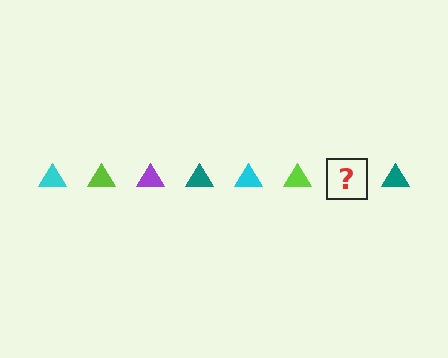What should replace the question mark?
The question mark should be replaced with a purple triangle.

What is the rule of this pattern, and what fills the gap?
The rule is that the pattern cycles through cyan, lime, purple, teal triangles. The gap should be filled with a purple triangle.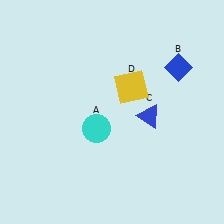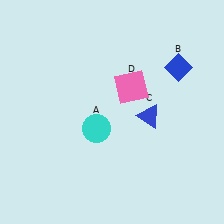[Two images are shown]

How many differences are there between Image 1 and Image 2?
There is 1 difference between the two images.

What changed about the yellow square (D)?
In Image 1, D is yellow. In Image 2, it changed to pink.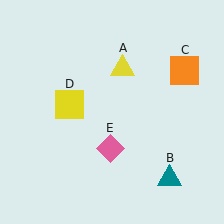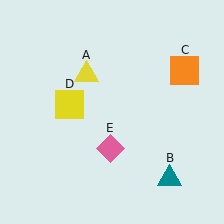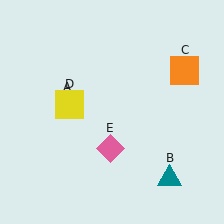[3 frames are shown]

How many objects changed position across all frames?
1 object changed position: yellow triangle (object A).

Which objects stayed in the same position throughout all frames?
Teal triangle (object B) and orange square (object C) and yellow square (object D) and pink diamond (object E) remained stationary.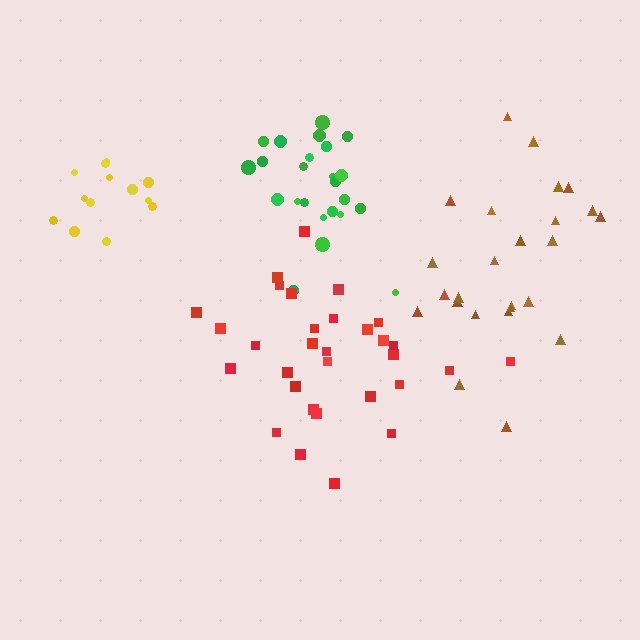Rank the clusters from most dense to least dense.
green, yellow, red, brown.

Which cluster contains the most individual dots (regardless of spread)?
Red (31).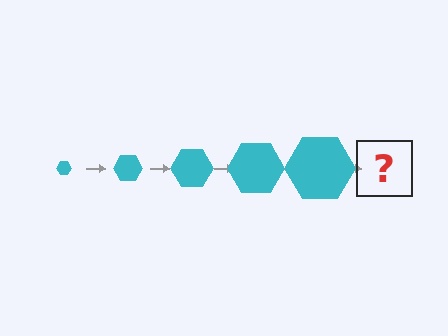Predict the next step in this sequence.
The next step is a cyan hexagon, larger than the previous one.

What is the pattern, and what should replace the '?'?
The pattern is that the hexagon gets progressively larger each step. The '?' should be a cyan hexagon, larger than the previous one.